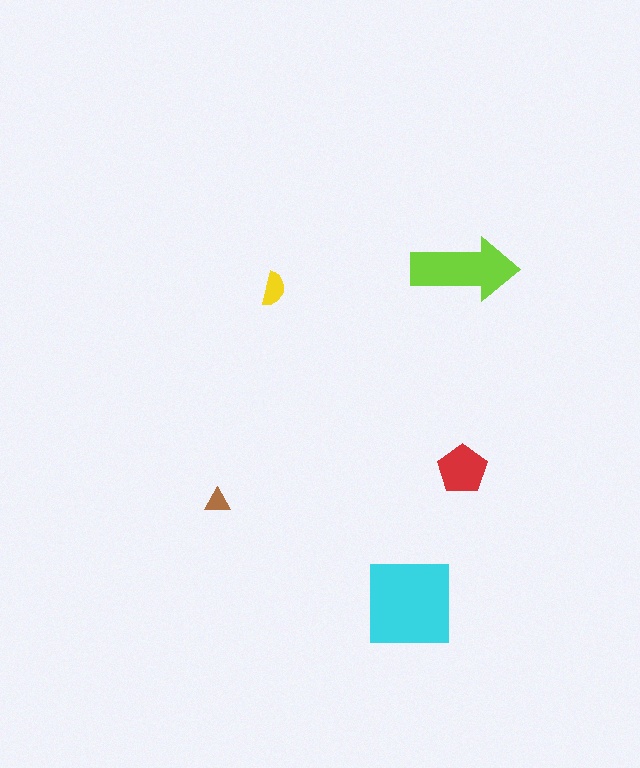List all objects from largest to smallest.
The cyan square, the lime arrow, the red pentagon, the yellow semicircle, the brown triangle.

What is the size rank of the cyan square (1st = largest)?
1st.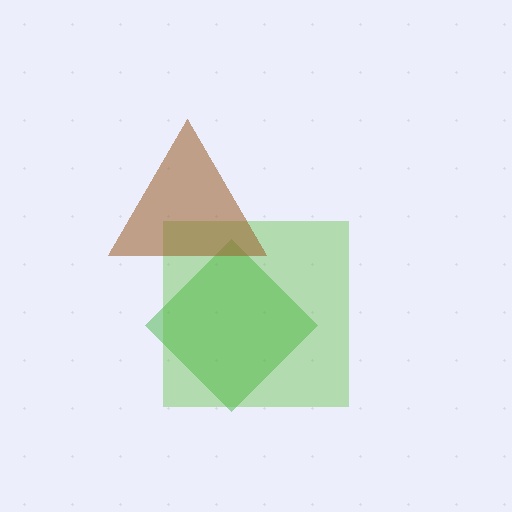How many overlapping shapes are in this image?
There are 3 overlapping shapes in the image.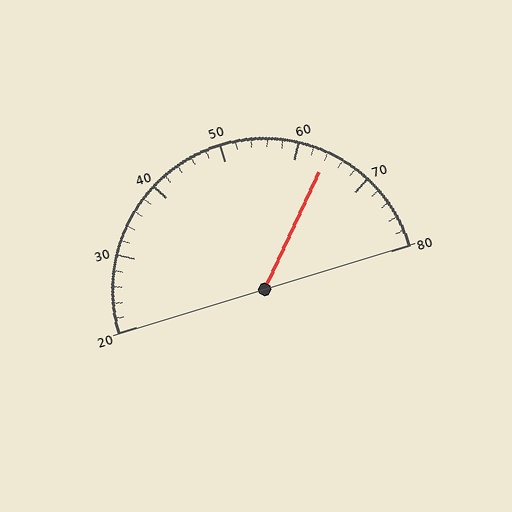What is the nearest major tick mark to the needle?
The nearest major tick mark is 60.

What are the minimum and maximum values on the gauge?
The gauge ranges from 20 to 80.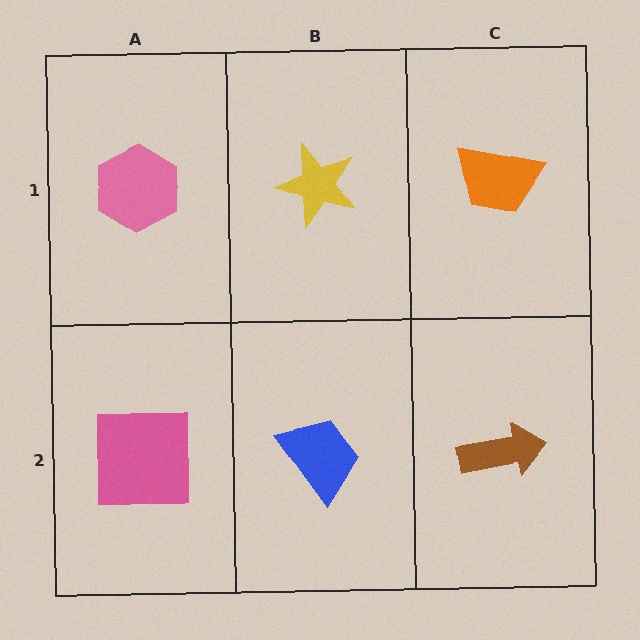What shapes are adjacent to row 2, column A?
A pink hexagon (row 1, column A), a blue trapezoid (row 2, column B).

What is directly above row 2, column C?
An orange trapezoid.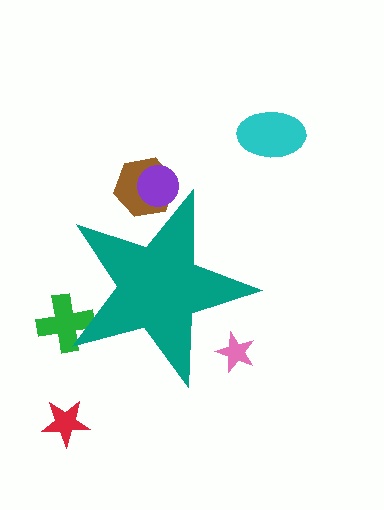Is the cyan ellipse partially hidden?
No, the cyan ellipse is fully visible.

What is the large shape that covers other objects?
A teal star.